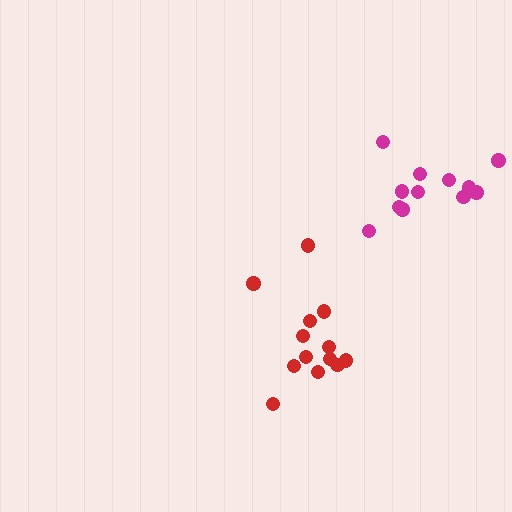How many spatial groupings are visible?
There are 2 spatial groupings.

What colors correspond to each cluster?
The clusters are colored: magenta, red.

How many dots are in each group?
Group 1: 12 dots, Group 2: 13 dots (25 total).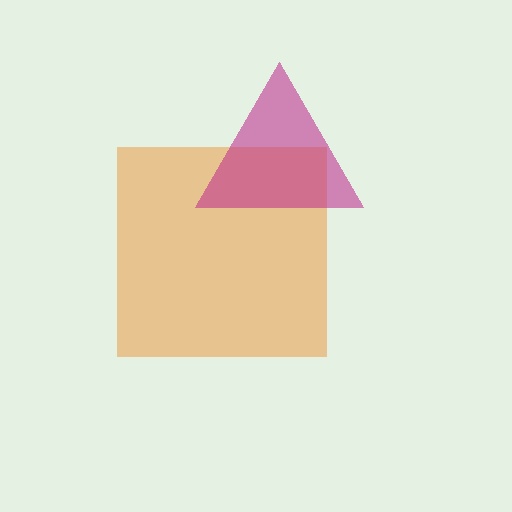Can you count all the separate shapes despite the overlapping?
Yes, there are 2 separate shapes.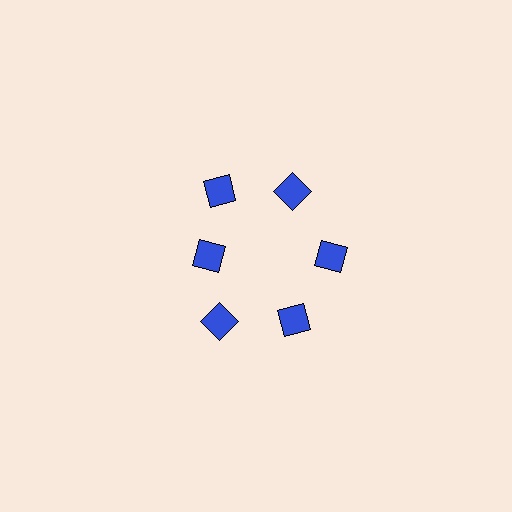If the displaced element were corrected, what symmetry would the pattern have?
It would have 6-fold rotational symmetry — the pattern would map onto itself every 60 degrees.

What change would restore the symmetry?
The symmetry would be restored by moving it outward, back onto the ring so that all 6 diamonds sit at equal angles and equal distance from the center.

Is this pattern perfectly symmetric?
No. The 6 blue diamonds are arranged in a ring, but one element near the 9 o'clock position is pulled inward toward the center, breaking the 6-fold rotational symmetry.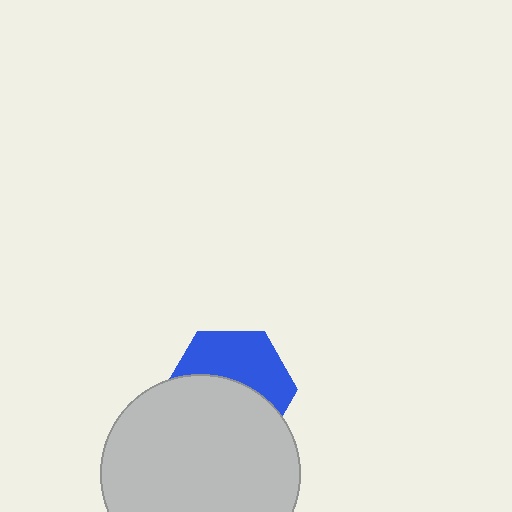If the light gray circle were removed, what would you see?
You would see the complete blue hexagon.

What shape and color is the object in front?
The object in front is a light gray circle.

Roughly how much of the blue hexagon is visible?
About half of it is visible (roughly 46%).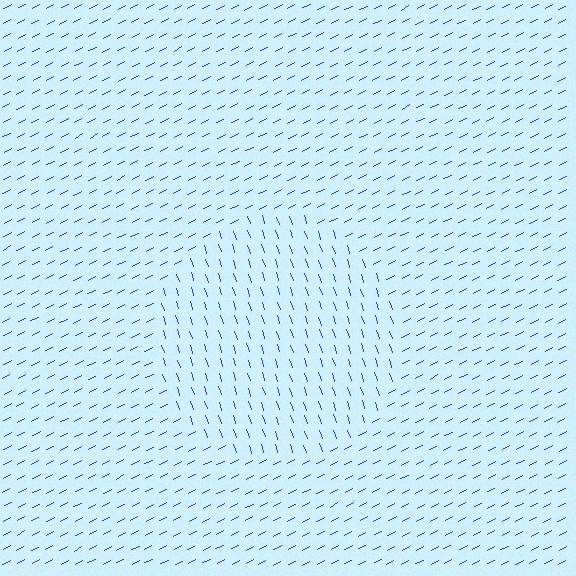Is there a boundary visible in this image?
Yes, there is a texture boundary formed by a change in line orientation.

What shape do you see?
I see a circle.